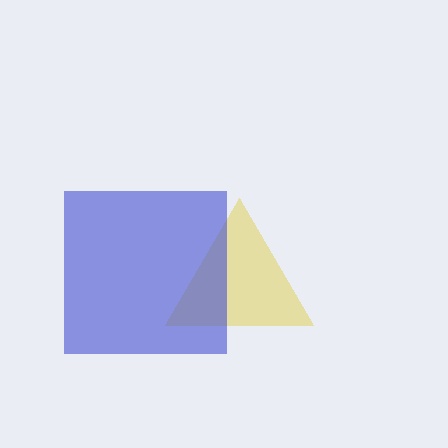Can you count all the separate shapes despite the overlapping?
Yes, there are 2 separate shapes.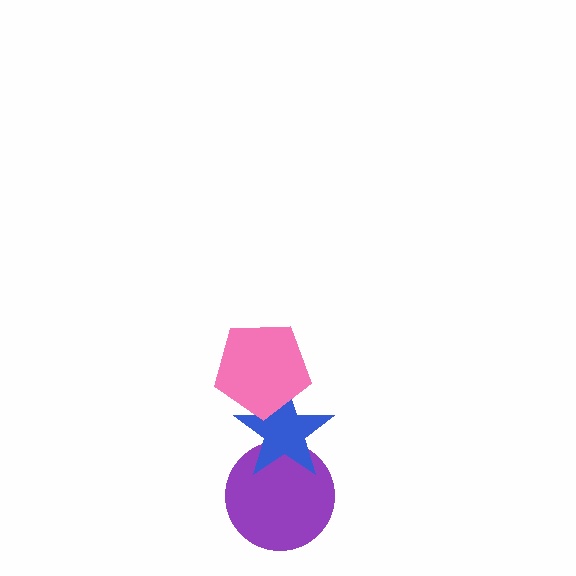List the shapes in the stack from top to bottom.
From top to bottom: the pink pentagon, the blue star, the purple circle.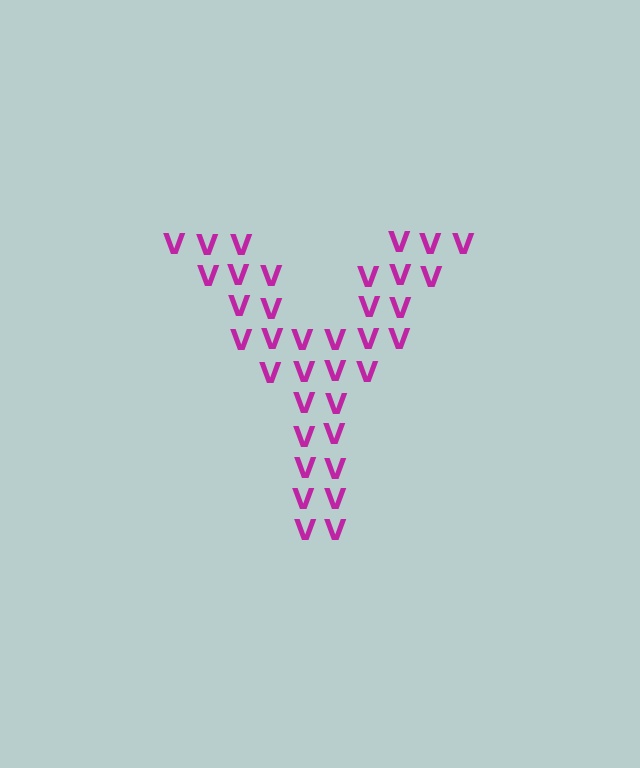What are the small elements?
The small elements are letter V's.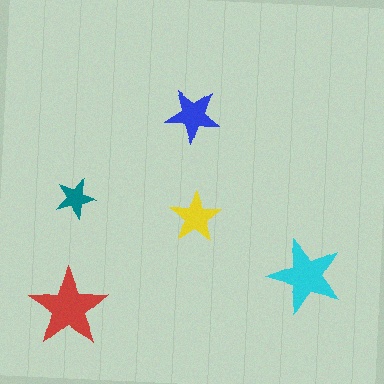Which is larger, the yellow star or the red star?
The red one.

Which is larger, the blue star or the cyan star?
The cyan one.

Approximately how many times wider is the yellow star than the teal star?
About 1.5 times wider.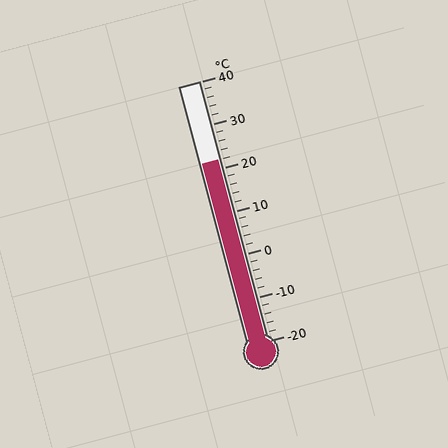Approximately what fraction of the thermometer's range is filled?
The thermometer is filled to approximately 70% of its range.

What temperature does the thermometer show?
The thermometer shows approximately 22°C.